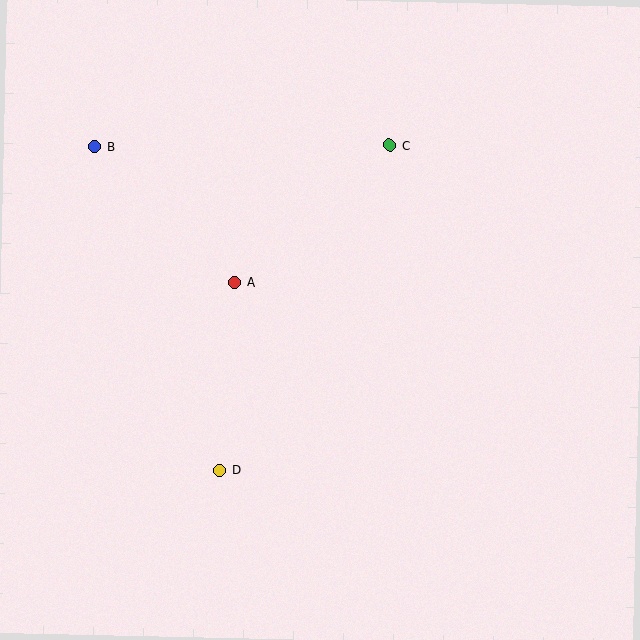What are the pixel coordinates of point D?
Point D is at (220, 470).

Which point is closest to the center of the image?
Point A at (235, 282) is closest to the center.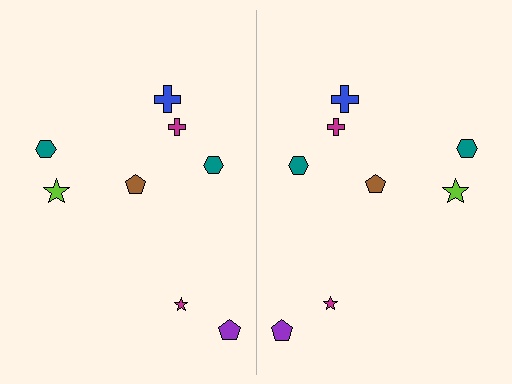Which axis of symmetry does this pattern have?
The pattern has a vertical axis of symmetry running through the center of the image.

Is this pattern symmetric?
Yes, this pattern has bilateral (reflection) symmetry.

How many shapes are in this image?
There are 16 shapes in this image.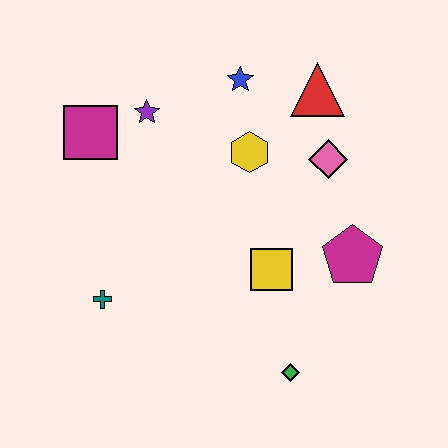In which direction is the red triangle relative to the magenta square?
The red triangle is to the right of the magenta square.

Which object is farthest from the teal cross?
The red triangle is farthest from the teal cross.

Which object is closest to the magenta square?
The purple star is closest to the magenta square.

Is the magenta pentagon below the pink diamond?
Yes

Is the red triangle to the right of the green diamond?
Yes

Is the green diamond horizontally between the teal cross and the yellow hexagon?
No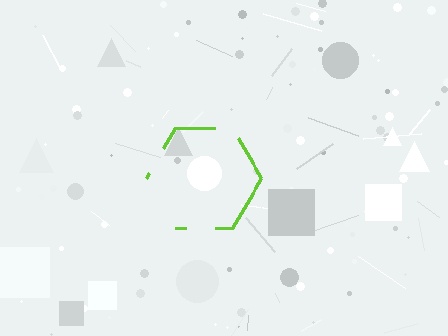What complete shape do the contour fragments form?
The contour fragments form a hexagon.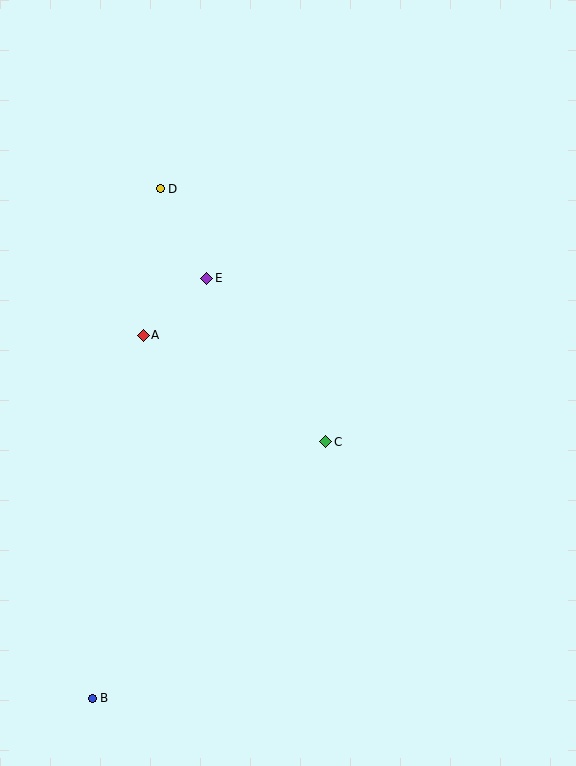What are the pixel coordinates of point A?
Point A is at (143, 335).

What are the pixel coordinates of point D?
Point D is at (160, 189).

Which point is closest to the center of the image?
Point C at (326, 442) is closest to the center.